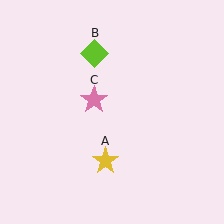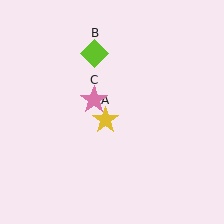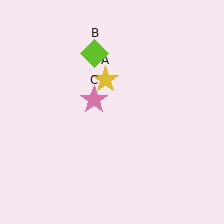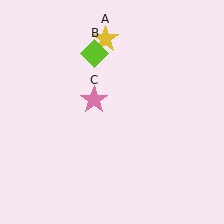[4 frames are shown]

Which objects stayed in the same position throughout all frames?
Lime diamond (object B) and pink star (object C) remained stationary.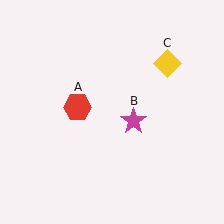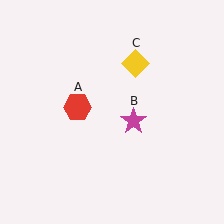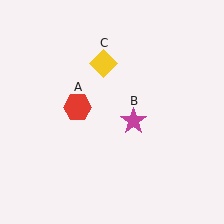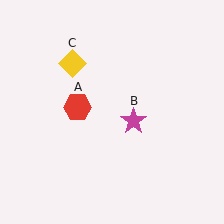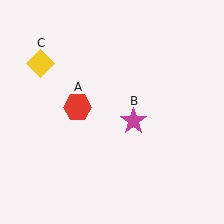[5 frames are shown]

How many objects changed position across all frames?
1 object changed position: yellow diamond (object C).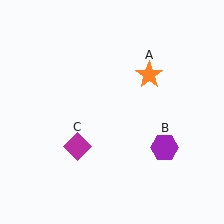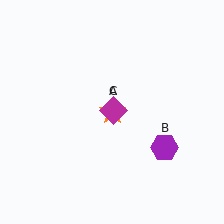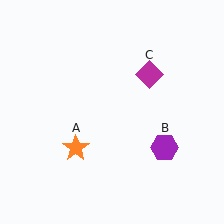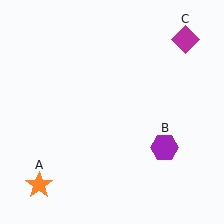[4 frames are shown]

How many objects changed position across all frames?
2 objects changed position: orange star (object A), magenta diamond (object C).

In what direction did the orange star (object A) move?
The orange star (object A) moved down and to the left.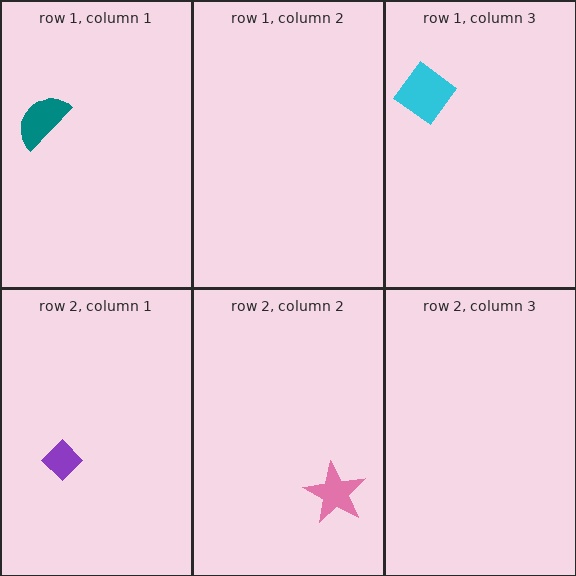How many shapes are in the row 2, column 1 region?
1.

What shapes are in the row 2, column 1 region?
The purple diamond.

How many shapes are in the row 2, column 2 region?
1.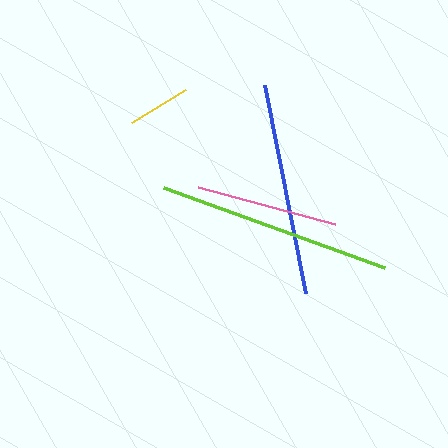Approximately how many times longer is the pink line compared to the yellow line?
The pink line is approximately 2.3 times the length of the yellow line.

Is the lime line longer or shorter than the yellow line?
The lime line is longer than the yellow line.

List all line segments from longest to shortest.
From longest to shortest: lime, blue, pink, yellow.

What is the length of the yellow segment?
The yellow segment is approximately 63 pixels long.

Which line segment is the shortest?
The yellow line is the shortest at approximately 63 pixels.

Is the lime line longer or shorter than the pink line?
The lime line is longer than the pink line.